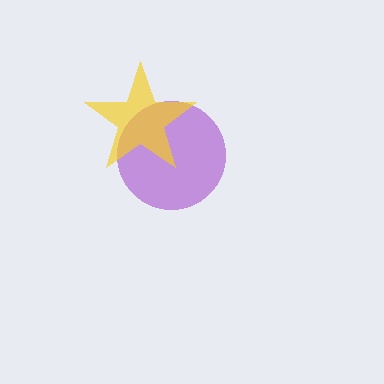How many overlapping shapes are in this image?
There are 2 overlapping shapes in the image.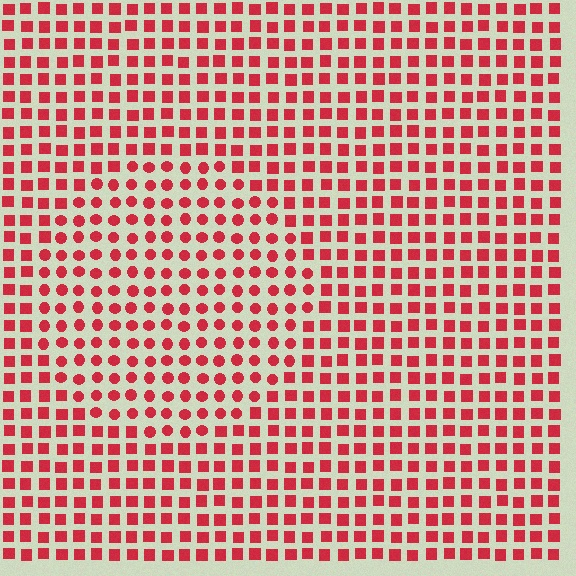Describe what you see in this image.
The image is filled with small red elements arranged in a uniform grid. A circle-shaped region contains circles, while the surrounding area contains squares. The boundary is defined purely by the change in element shape.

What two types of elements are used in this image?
The image uses circles inside the circle region and squares outside it.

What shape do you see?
I see a circle.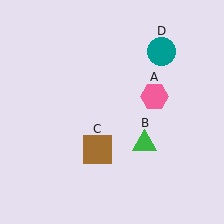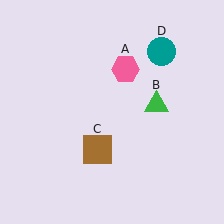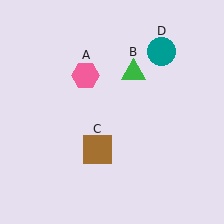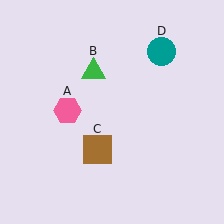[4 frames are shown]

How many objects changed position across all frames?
2 objects changed position: pink hexagon (object A), green triangle (object B).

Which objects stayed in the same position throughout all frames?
Brown square (object C) and teal circle (object D) remained stationary.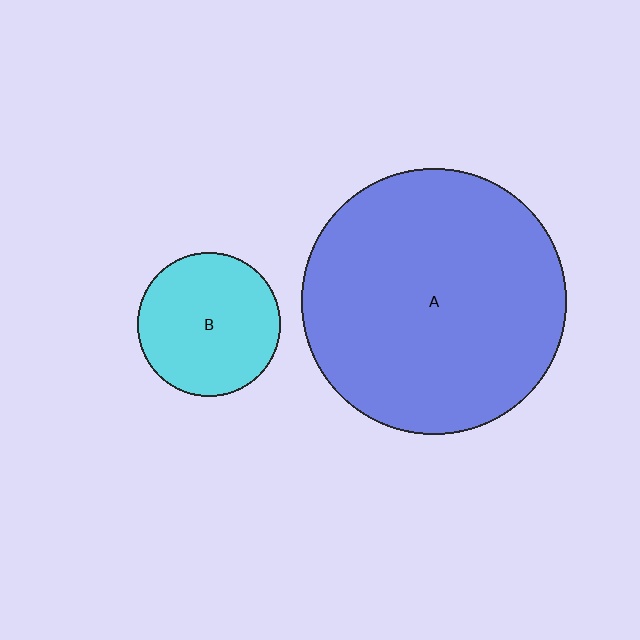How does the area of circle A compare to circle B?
Approximately 3.4 times.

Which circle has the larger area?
Circle A (blue).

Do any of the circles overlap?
No, none of the circles overlap.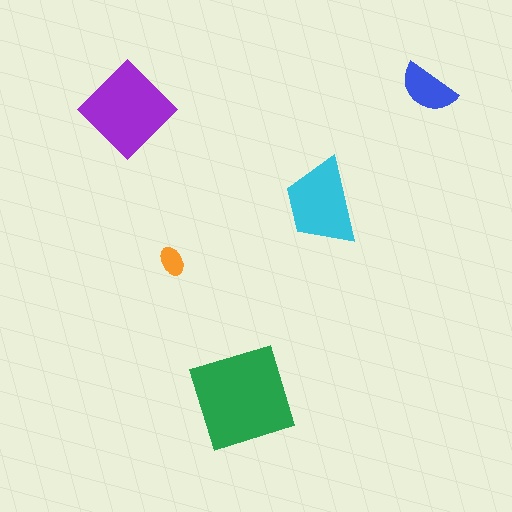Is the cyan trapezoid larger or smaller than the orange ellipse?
Larger.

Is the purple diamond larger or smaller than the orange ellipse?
Larger.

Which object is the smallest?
The orange ellipse.